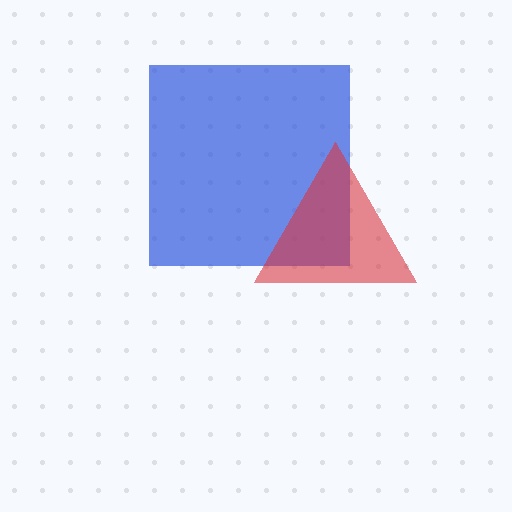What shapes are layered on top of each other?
The layered shapes are: a blue square, a red triangle.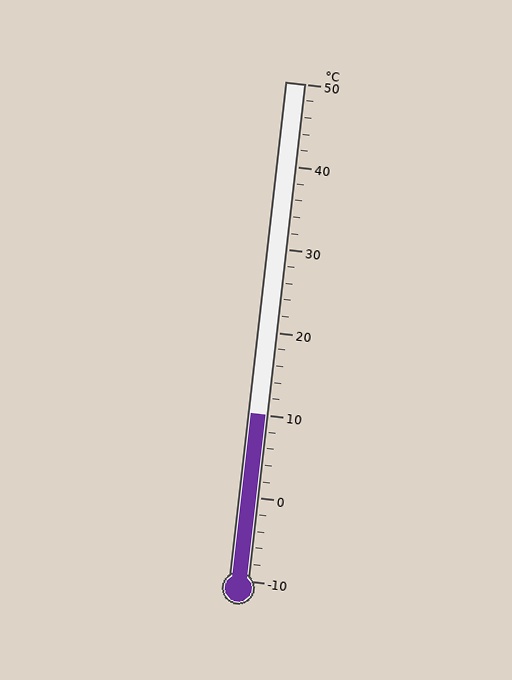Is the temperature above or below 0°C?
The temperature is above 0°C.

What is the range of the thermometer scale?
The thermometer scale ranges from -10°C to 50°C.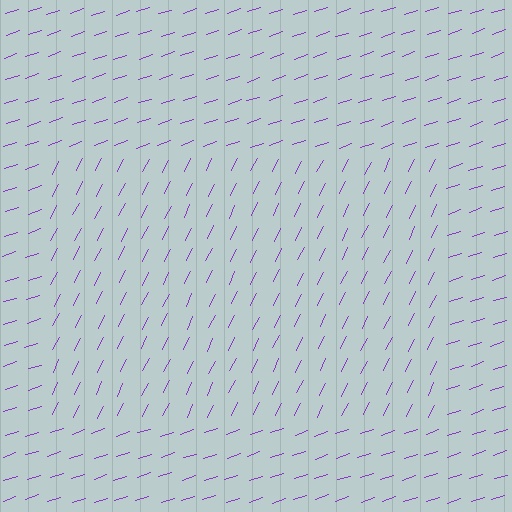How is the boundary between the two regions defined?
The boundary is defined purely by a change in line orientation (approximately 45 degrees difference). All lines are the same color and thickness.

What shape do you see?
I see a rectangle.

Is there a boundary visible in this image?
Yes, there is a texture boundary formed by a change in line orientation.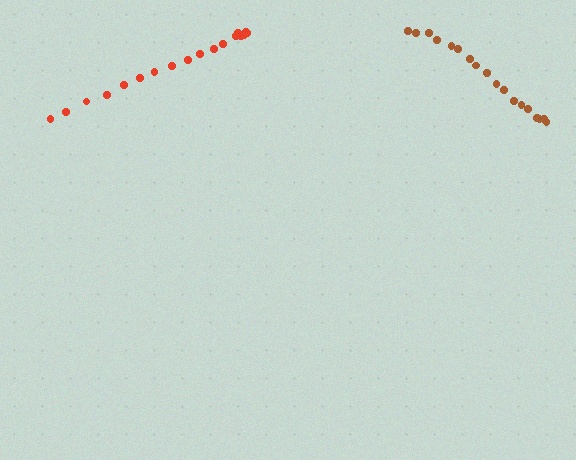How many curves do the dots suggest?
There are 2 distinct paths.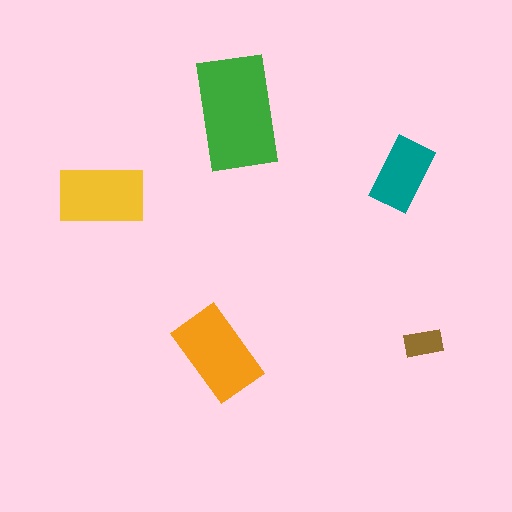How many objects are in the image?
There are 5 objects in the image.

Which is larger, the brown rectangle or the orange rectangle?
The orange one.